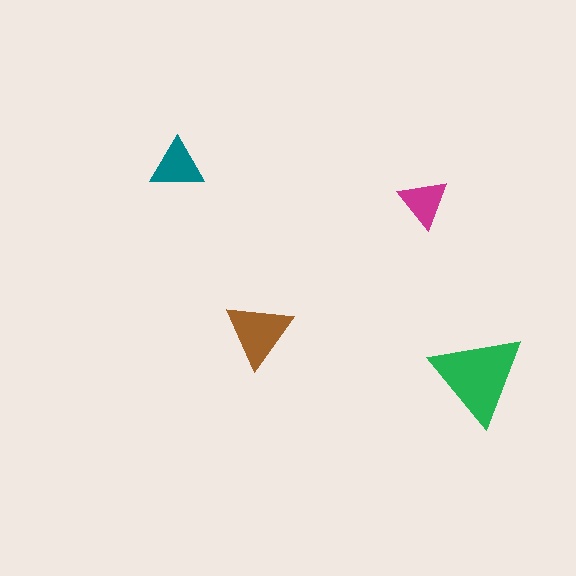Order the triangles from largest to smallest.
the green one, the brown one, the teal one, the magenta one.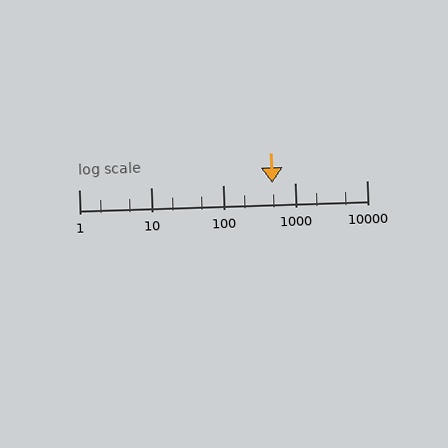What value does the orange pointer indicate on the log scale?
The pointer indicates approximately 480.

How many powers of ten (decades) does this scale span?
The scale spans 4 decades, from 1 to 10000.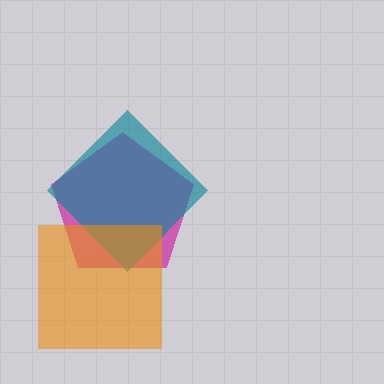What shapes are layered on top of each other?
The layered shapes are: a magenta pentagon, a teal diamond, an orange square.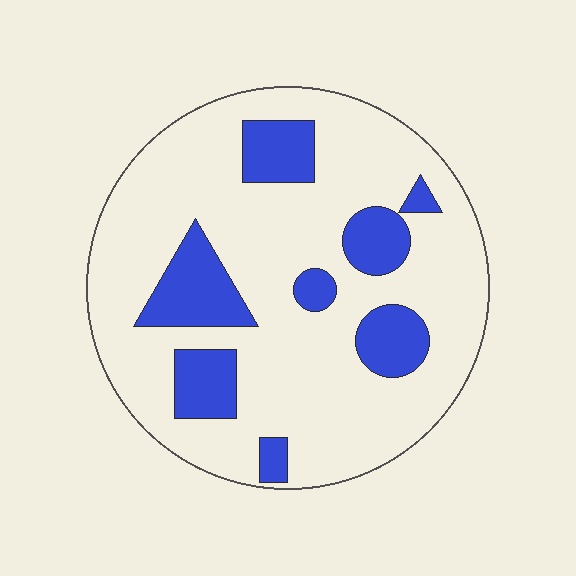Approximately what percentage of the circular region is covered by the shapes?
Approximately 20%.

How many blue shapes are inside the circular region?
8.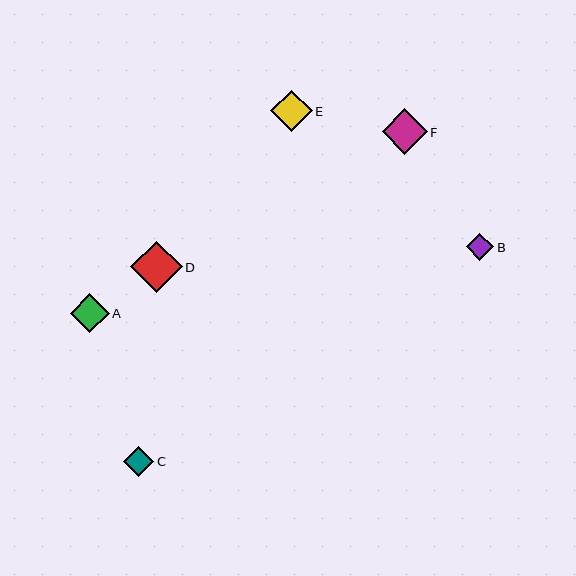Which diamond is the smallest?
Diamond B is the smallest with a size of approximately 27 pixels.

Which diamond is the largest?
Diamond D is the largest with a size of approximately 51 pixels.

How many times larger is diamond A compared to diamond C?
Diamond A is approximately 1.3 times the size of diamond C.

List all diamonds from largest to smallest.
From largest to smallest: D, F, E, A, C, B.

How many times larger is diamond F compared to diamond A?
Diamond F is approximately 1.2 times the size of diamond A.